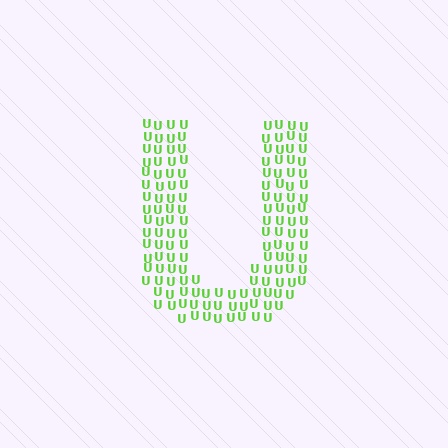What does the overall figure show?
The overall figure shows the letter U.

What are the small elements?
The small elements are letter U's.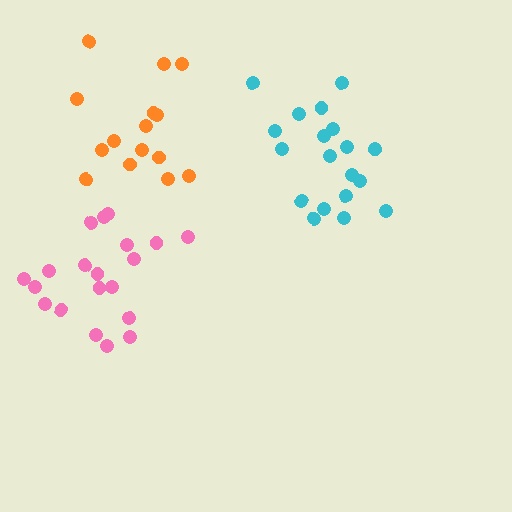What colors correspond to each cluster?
The clusters are colored: orange, cyan, pink.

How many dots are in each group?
Group 1: 15 dots, Group 2: 20 dots, Group 3: 20 dots (55 total).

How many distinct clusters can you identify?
There are 3 distinct clusters.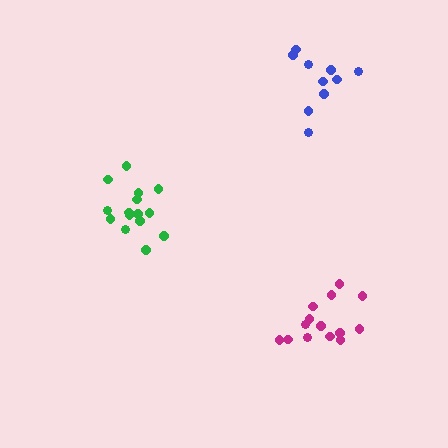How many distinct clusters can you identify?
There are 3 distinct clusters.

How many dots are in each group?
Group 1: 10 dots, Group 2: 14 dots, Group 3: 15 dots (39 total).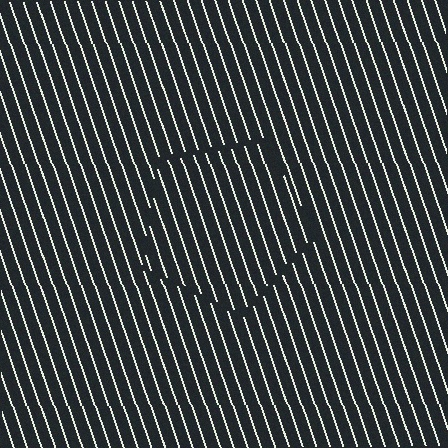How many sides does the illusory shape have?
5 sides — the line-ends trace a pentagon.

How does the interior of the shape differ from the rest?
The interior of the shape contains the same grating, shifted by half a period — the contour is defined by the phase discontinuity where line-ends from the inner and outer gratings abut.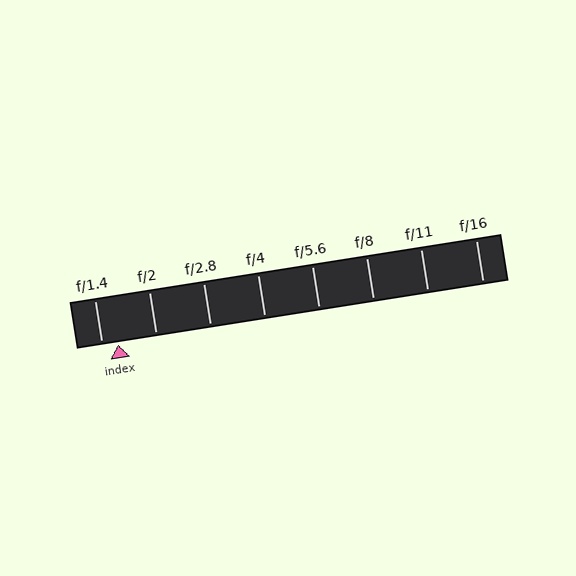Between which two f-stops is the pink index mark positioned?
The index mark is between f/1.4 and f/2.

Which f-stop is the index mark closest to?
The index mark is closest to f/1.4.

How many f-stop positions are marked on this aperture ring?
There are 8 f-stop positions marked.